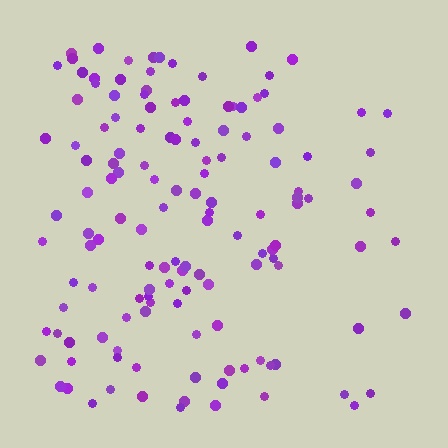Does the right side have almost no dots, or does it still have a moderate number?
Still a moderate number, just noticeably fewer than the left.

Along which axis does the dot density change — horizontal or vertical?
Horizontal.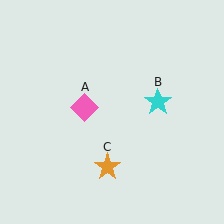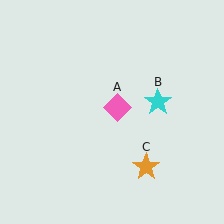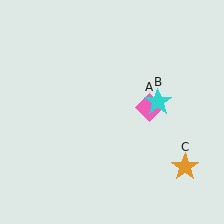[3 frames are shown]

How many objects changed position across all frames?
2 objects changed position: pink diamond (object A), orange star (object C).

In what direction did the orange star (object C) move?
The orange star (object C) moved right.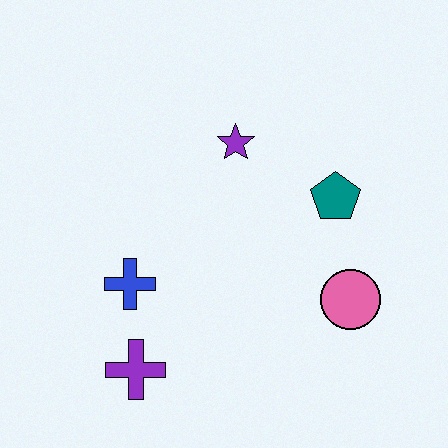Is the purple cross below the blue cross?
Yes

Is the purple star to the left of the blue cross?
No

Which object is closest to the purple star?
The teal pentagon is closest to the purple star.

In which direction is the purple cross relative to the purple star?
The purple cross is below the purple star.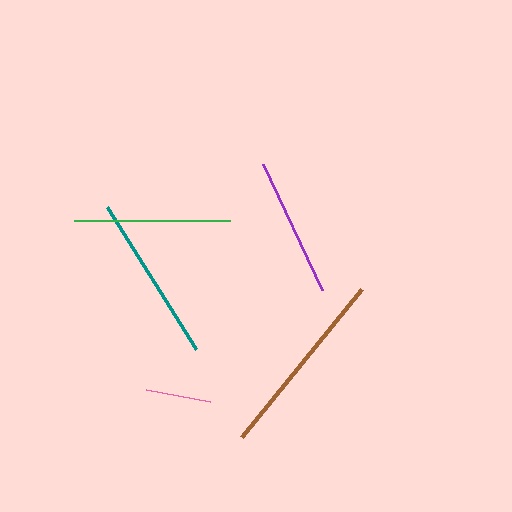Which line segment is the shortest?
The pink line is the shortest at approximately 66 pixels.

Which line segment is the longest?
The brown line is the longest at approximately 191 pixels.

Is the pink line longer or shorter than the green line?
The green line is longer than the pink line.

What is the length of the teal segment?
The teal segment is approximately 168 pixels long.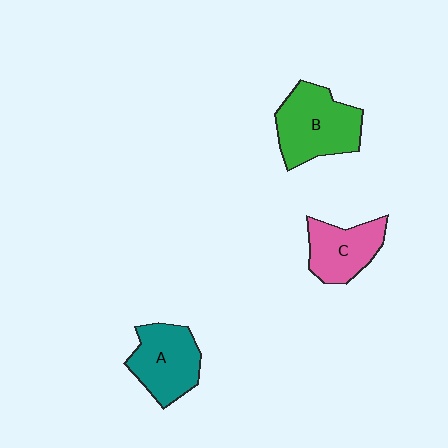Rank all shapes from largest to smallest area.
From largest to smallest: B (green), A (teal), C (pink).